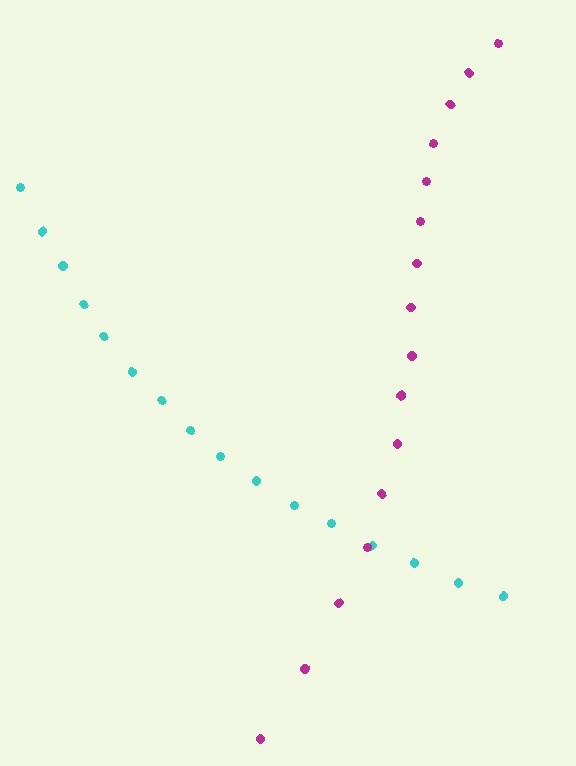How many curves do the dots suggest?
There are 2 distinct paths.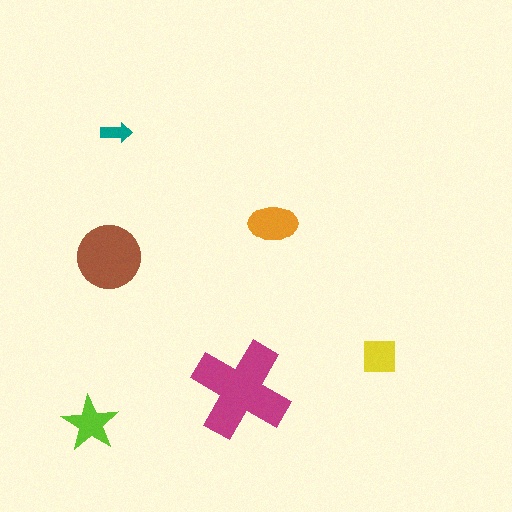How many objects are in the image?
There are 6 objects in the image.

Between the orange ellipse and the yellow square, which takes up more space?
The orange ellipse.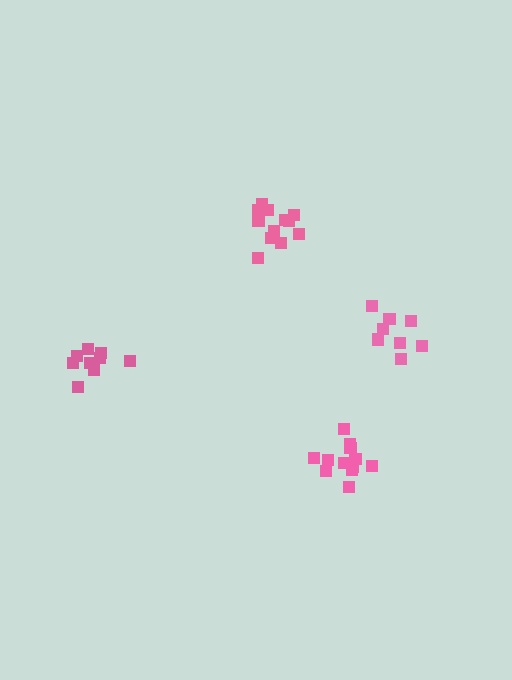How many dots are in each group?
Group 1: 12 dots, Group 2: 10 dots, Group 3: 8 dots, Group 4: 13 dots (43 total).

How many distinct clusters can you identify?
There are 4 distinct clusters.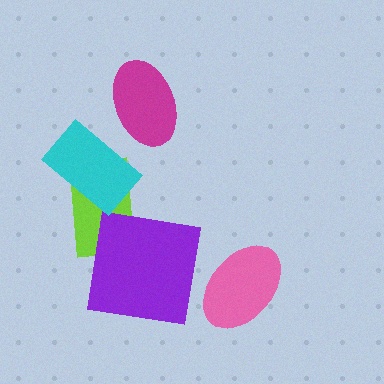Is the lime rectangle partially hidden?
Yes, it is partially covered by another shape.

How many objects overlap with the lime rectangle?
2 objects overlap with the lime rectangle.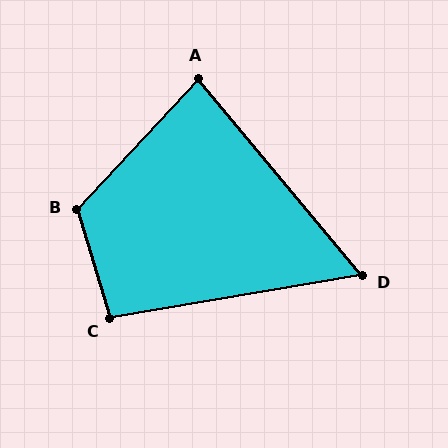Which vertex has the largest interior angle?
B, at approximately 120 degrees.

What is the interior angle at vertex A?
Approximately 83 degrees (acute).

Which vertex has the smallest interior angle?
D, at approximately 60 degrees.